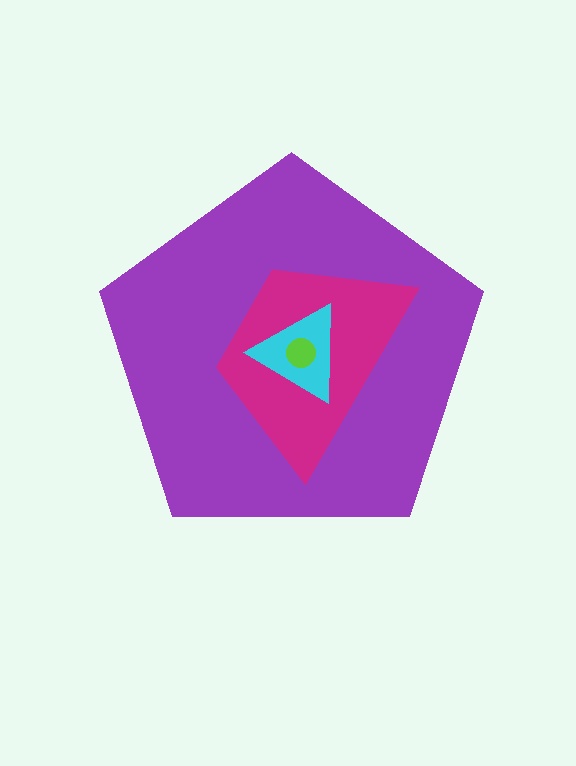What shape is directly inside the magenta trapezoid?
The cyan triangle.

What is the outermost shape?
The purple pentagon.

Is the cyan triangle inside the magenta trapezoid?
Yes.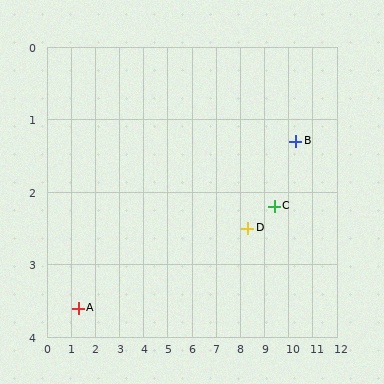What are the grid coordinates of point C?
Point C is at approximately (9.4, 2.2).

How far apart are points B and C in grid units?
Points B and C are about 1.3 grid units apart.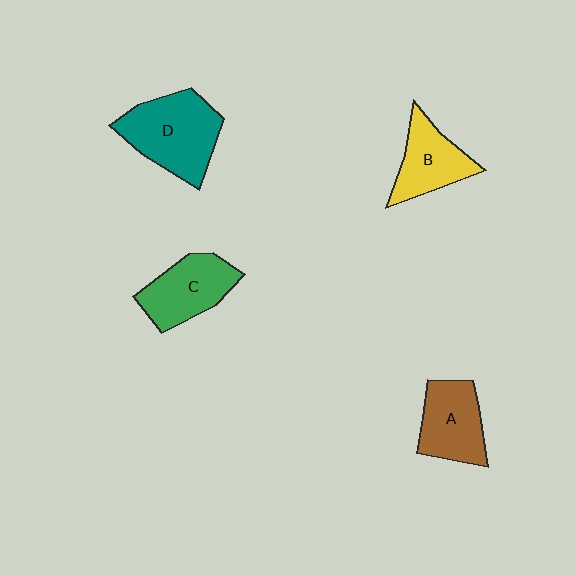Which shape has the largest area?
Shape D (teal).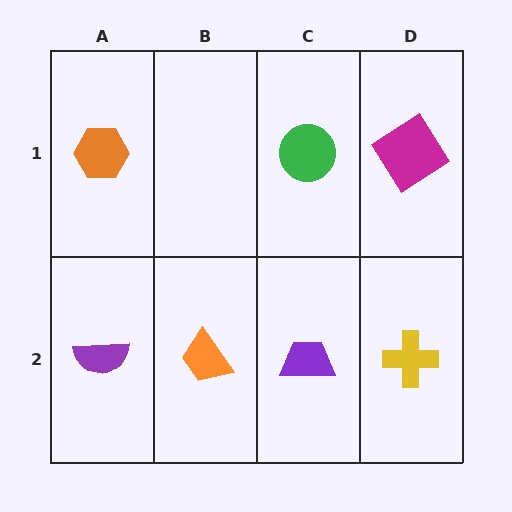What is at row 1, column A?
An orange hexagon.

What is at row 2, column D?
A yellow cross.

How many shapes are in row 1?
3 shapes.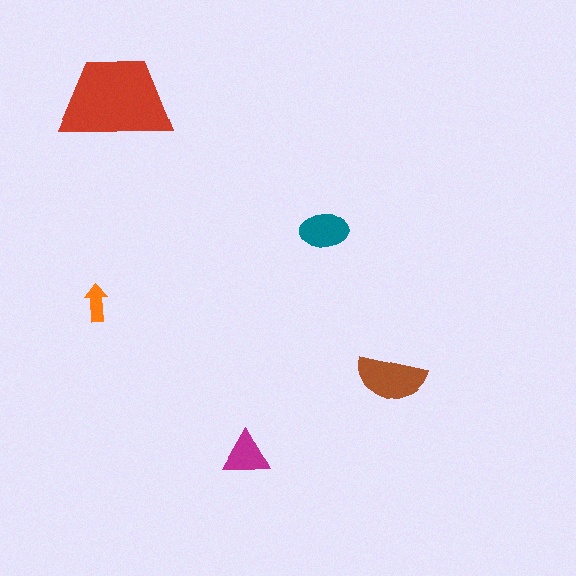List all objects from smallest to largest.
The orange arrow, the magenta triangle, the teal ellipse, the brown semicircle, the red trapezoid.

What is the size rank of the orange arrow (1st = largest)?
5th.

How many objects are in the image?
There are 5 objects in the image.